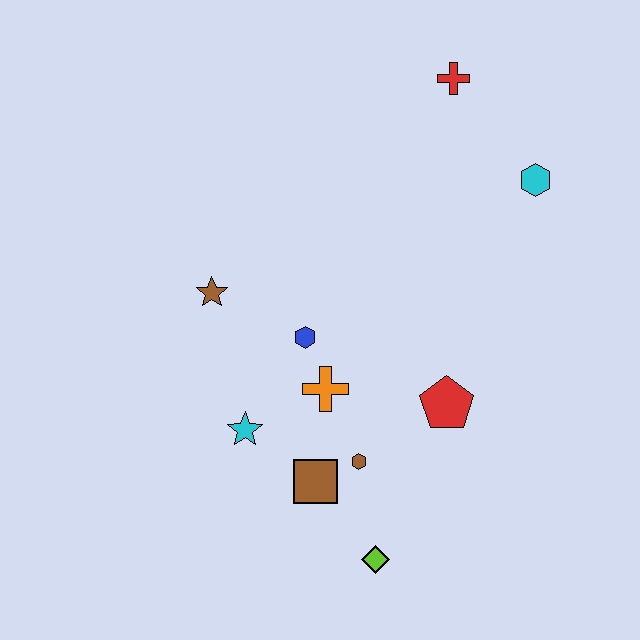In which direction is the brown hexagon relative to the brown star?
The brown hexagon is below the brown star.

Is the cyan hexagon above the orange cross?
Yes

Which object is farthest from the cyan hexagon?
The lime diamond is farthest from the cyan hexagon.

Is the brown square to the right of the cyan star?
Yes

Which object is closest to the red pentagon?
The brown hexagon is closest to the red pentagon.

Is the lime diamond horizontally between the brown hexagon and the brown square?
No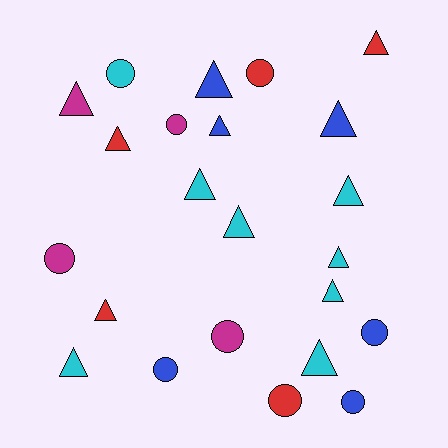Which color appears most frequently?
Cyan, with 8 objects.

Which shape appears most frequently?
Triangle, with 14 objects.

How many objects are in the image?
There are 23 objects.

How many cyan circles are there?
There is 1 cyan circle.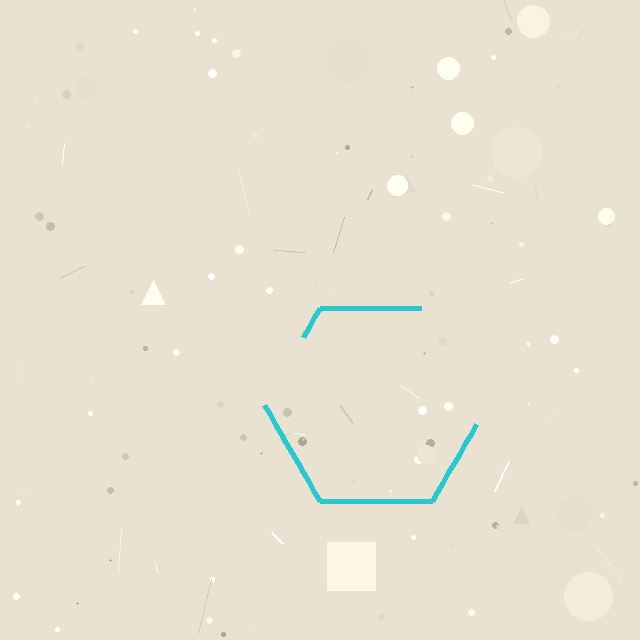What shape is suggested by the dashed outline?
The dashed outline suggests a hexagon.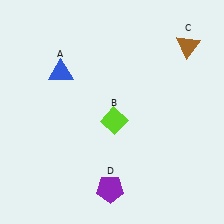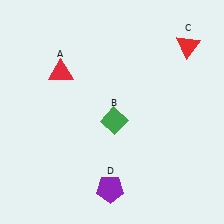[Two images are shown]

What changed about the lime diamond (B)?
In Image 1, B is lime. In Image 2, it changed to green.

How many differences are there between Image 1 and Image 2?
There are 3 differences between the two images.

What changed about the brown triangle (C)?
In Image 1, C is brown. In Image 2, it changed to red.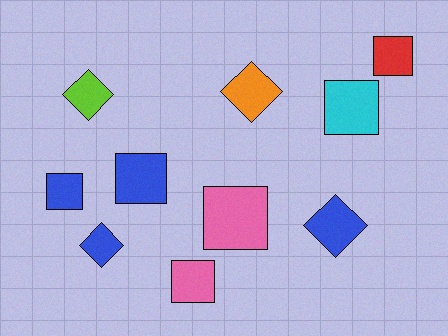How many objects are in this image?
There are 10 objects.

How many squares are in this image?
There are 6 squares.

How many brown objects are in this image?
There are no brown objects.